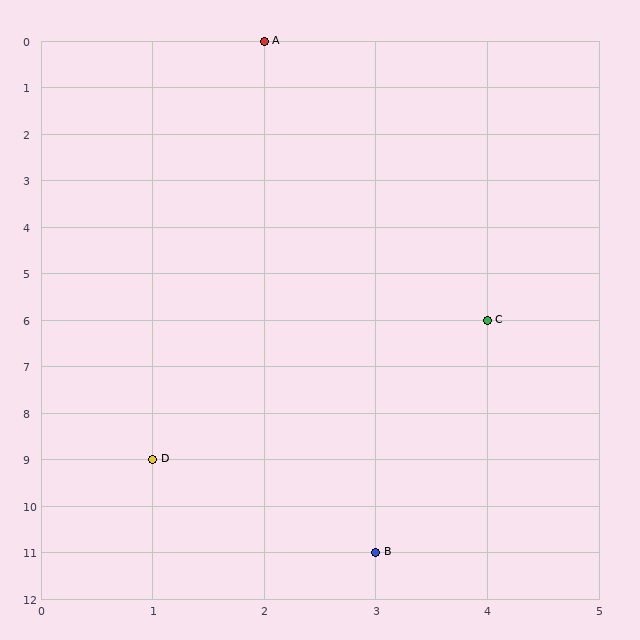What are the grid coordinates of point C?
Point C is at grid coordinates (4, 6).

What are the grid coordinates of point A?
Point A is at grid coordinates (2, 0).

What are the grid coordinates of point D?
Point D is at grid coordinates (1, 9).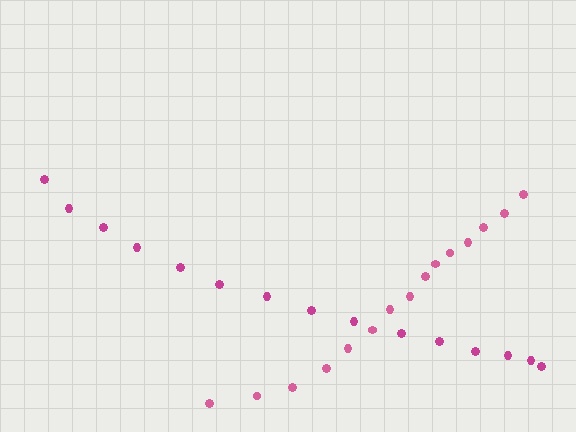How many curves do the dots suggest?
There are 2 distinct paths.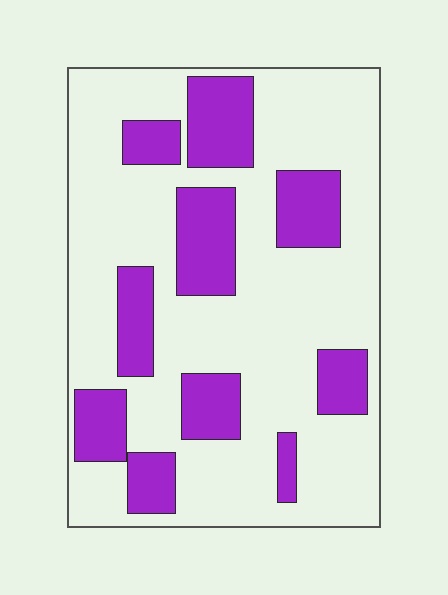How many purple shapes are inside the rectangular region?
10.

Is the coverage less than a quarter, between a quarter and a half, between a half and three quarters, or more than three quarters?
Between a quarter and a half.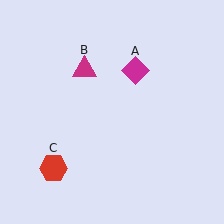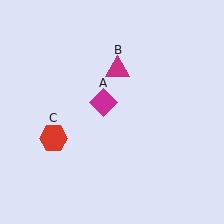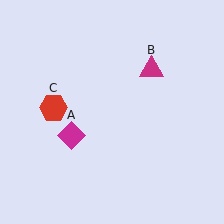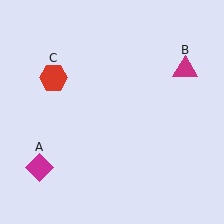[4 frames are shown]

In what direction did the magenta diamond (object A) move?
The magenta diamond (object A) moved down and to the left.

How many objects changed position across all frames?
3 objects changed position: magenta diamond (object A), magenta triangle (object B), red hexagon (object C).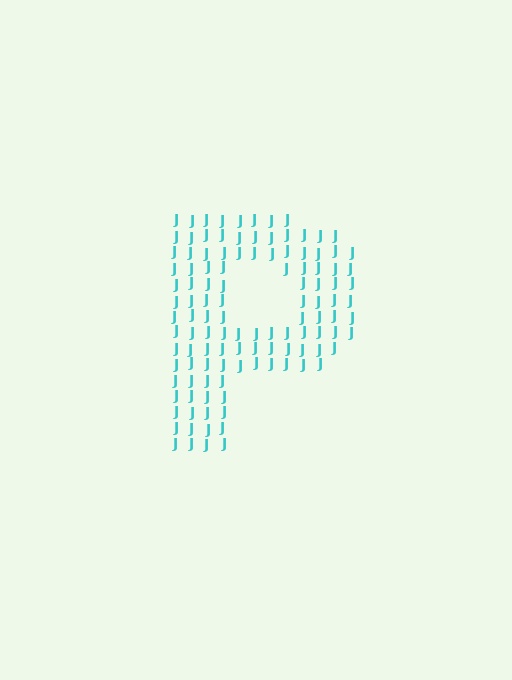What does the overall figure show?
The overall figure shows the letter P.